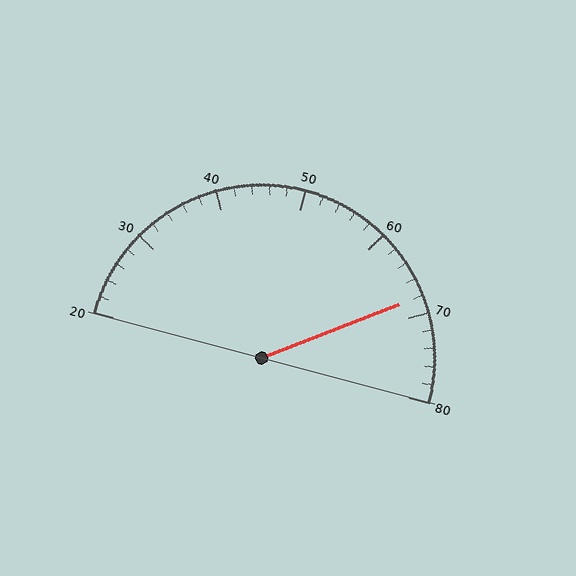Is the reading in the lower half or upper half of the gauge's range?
The reading is in the upper half of the range (20 to 80).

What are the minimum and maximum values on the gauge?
The gauge ranges from 20 to 80.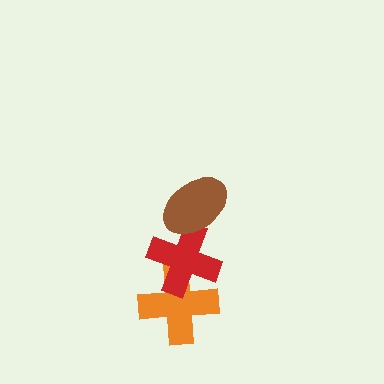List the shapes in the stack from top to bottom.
From top to bottom: the brown ellipse, the red cross, the orange cross.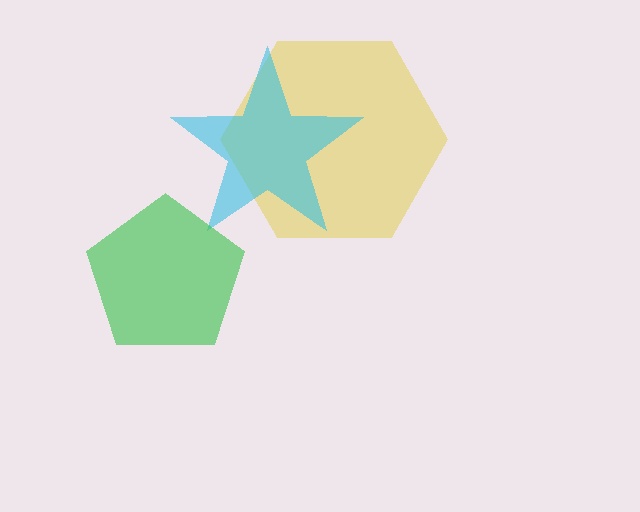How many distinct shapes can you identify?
There are 3 distinct shapes: a yellow hexagon, a cyan star, a green pentagon.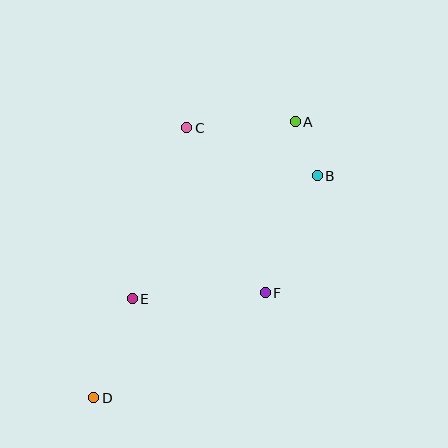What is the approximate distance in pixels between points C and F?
The distance between C and F is approximately 183 pixels.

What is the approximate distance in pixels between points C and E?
The distance between C and E is approximately 180 pixels.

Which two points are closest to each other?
Points A and B are closest to each other.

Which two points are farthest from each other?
Points A and D are farthest from each other.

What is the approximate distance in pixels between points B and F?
The distance between B and F is approximately 128 pixels.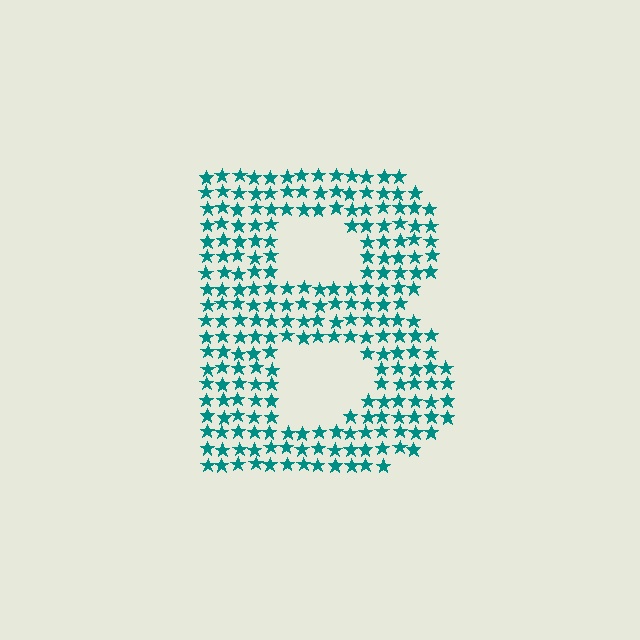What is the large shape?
The large shape is the letter B.